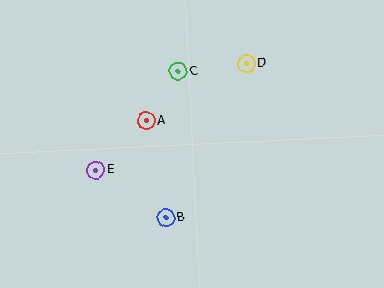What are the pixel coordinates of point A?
Point A is at (146, 121).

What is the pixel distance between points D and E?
The distance between D and E is 184 pixels.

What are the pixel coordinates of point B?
Point B is at (166, 218).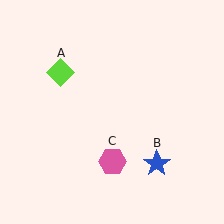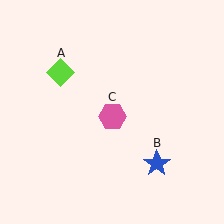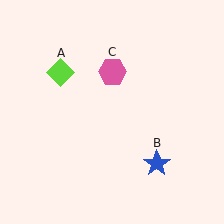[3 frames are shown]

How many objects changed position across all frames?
1 object changed position: pink hexagon (object C).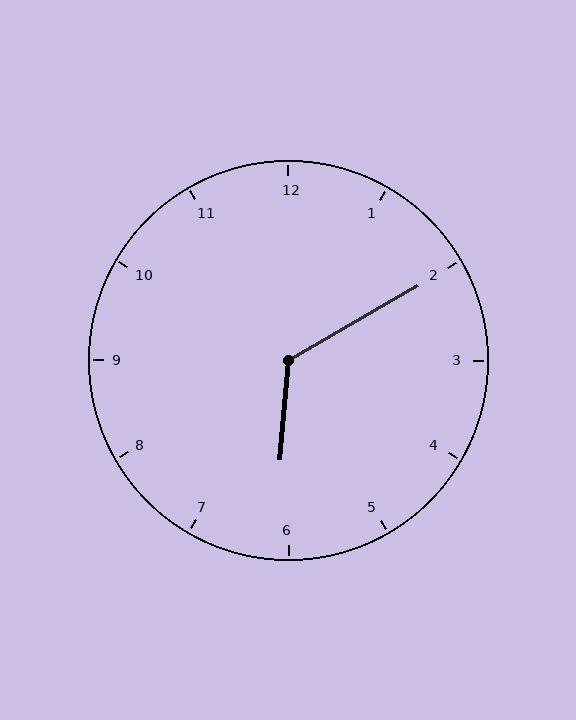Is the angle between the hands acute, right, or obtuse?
It is obtuse.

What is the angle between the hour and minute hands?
Approximately 125 degrees.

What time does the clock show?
6:10.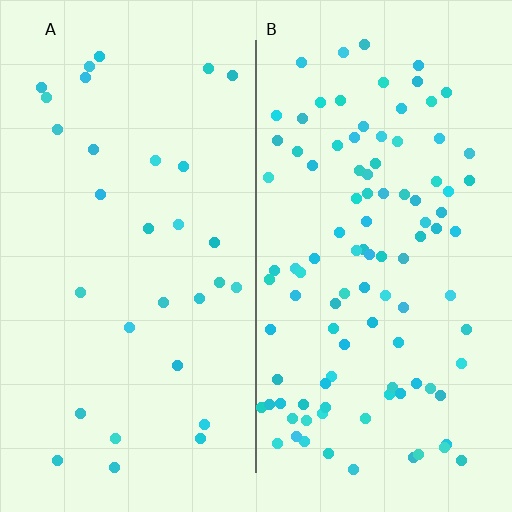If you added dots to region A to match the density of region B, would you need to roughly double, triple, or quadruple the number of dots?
Approximately triple.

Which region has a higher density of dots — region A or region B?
B (the right).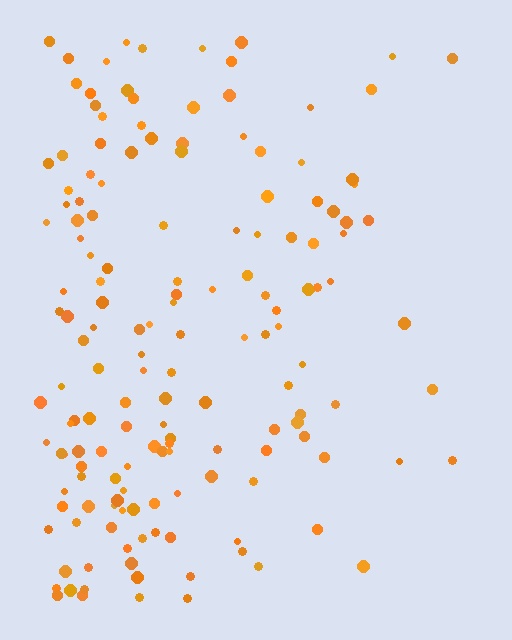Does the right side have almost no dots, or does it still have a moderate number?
Still a moderate number, just noticeably fewer than the left.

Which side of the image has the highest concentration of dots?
The left.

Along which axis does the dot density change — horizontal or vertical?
Horizontal.